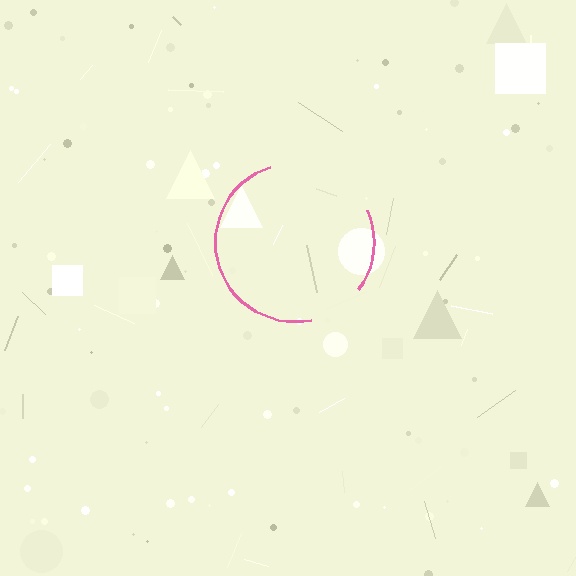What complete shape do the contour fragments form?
The contour fragments form a circle.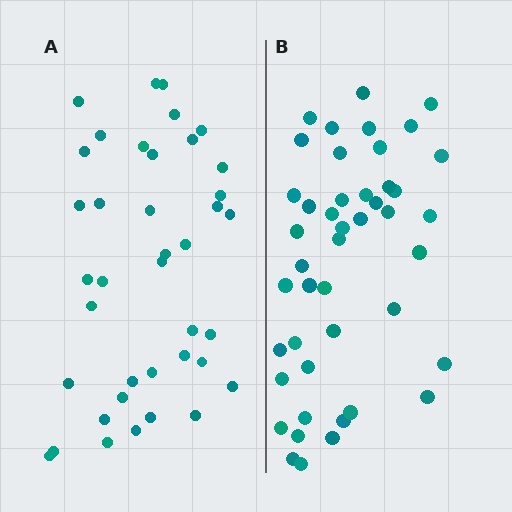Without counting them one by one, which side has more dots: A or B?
Region B (the right region) has more dots.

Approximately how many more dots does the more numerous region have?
Region B has about 6 more dots than region A.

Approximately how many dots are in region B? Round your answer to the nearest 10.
About 40 dots. (The exact count is 45, which rounds to 40.)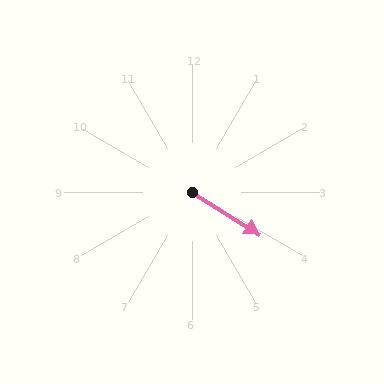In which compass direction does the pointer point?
Southeast.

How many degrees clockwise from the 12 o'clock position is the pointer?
Approximately 122 degrees.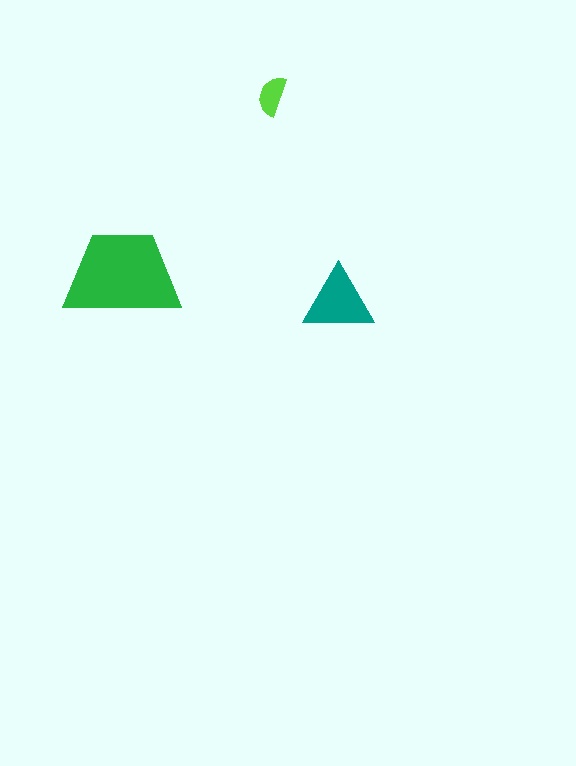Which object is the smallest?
The lime semicircle.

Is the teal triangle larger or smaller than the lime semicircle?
Larger.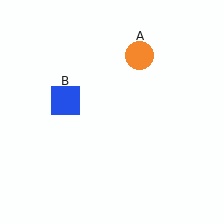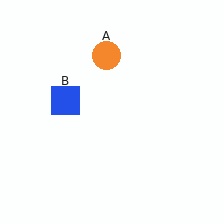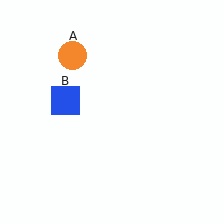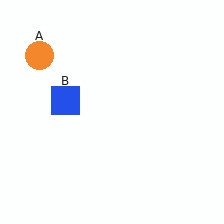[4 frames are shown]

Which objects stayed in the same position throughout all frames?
Blue square (object B) remained stationary.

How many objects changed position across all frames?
1 object changed position: orange circle (object A).